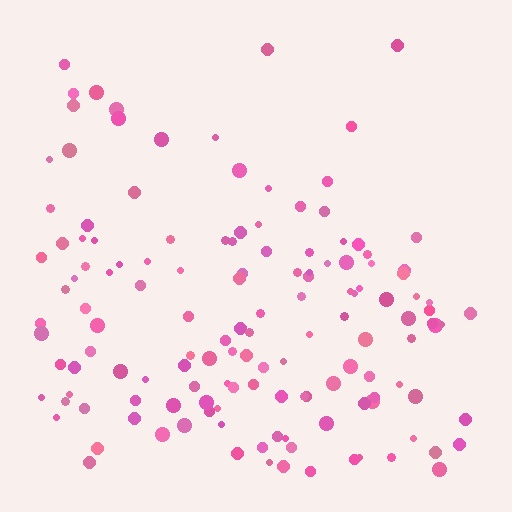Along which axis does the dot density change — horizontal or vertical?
Vertical.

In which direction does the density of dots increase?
From top to bottom, with the bottom side densest.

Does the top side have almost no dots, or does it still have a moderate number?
Still a moderate number, just noticeably fewer than the bottom.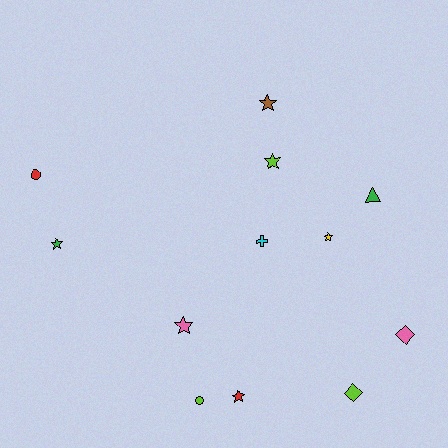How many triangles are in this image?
There is 1 triangle.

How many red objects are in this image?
There are 2 red objects.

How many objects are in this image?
There are 12 objects.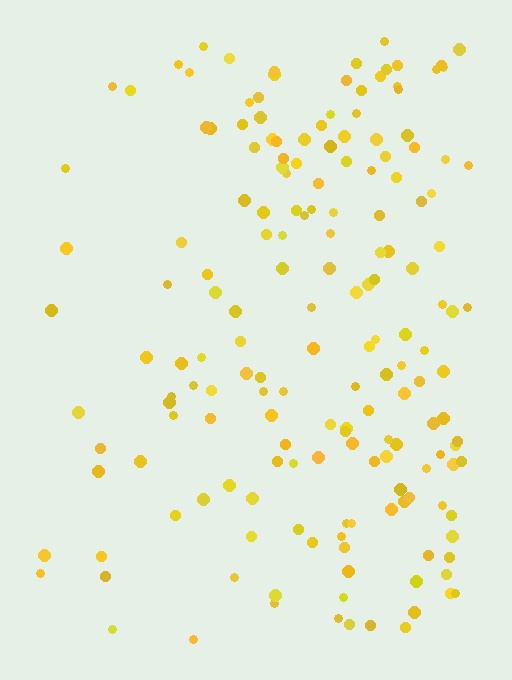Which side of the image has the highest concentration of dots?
The right.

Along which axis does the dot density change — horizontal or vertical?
Horizontal.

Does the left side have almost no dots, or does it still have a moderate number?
Still a moderate number, just noticeably fewer than the right.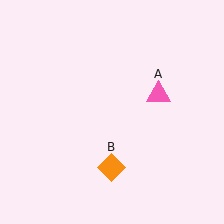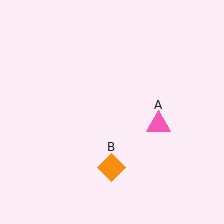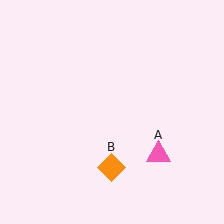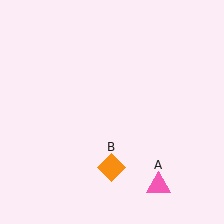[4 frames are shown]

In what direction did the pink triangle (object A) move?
The pink triangle (object A) moved down.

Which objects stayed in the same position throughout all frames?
Orange diamond (object B) remained stationary.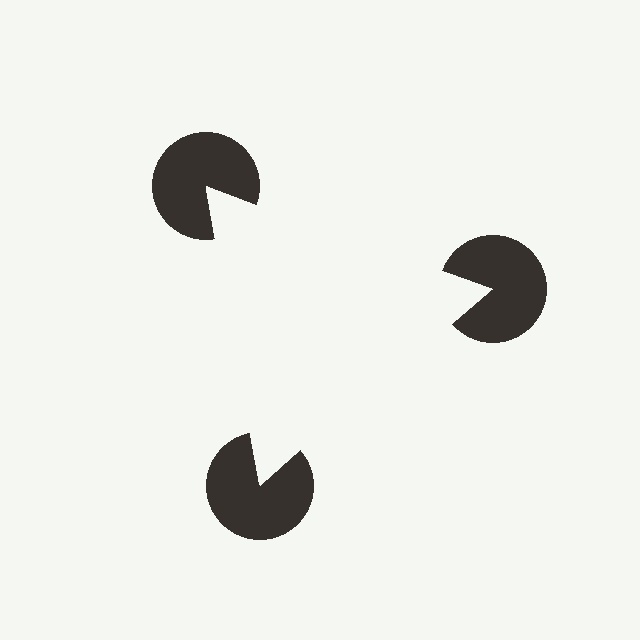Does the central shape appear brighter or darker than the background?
It typically appears slightly brighter than the background, even though no actual brightness change is drawn.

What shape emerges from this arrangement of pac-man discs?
An illusory triangle — its edges are inferred from the aligned wedge cuts in the pac-man discs, not physically drawn.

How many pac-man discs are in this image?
There are 3 — one at each vertex of the illusory triangle.